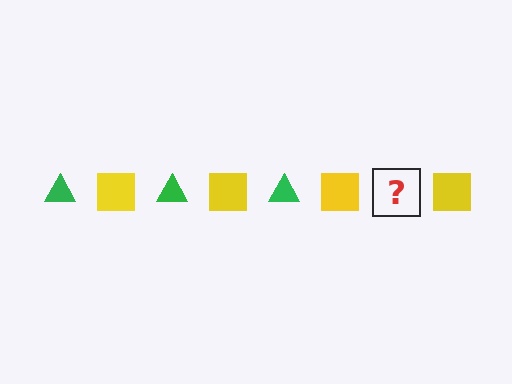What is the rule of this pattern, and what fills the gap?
The rule is that the pattern alternates between green triangle and yellow square. The gap should be filled with a green triangle.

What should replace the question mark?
The question mark should be replaced with a green triangle.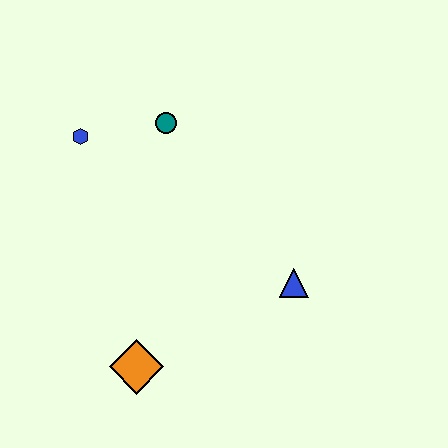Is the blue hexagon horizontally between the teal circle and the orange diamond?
No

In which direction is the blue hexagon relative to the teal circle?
The blue hexagon is to the left of the teal circle.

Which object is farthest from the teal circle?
The orange diamond is farthest from the teal circle.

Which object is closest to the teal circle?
The blue hexagon is closest to the teal circle.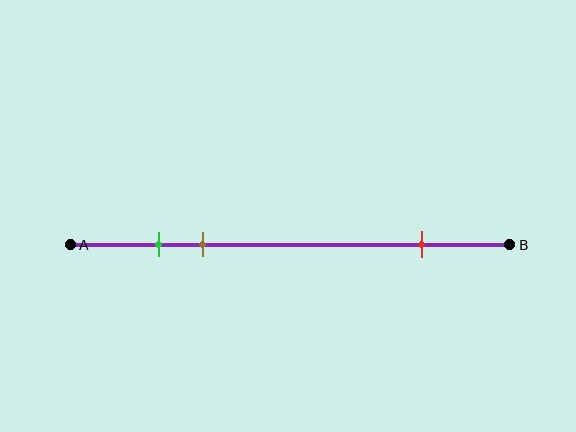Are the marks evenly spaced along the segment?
No, the marks are not evenly spaced.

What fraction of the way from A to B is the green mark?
The green mark is approximately 20% (0.2) of the way from A to B.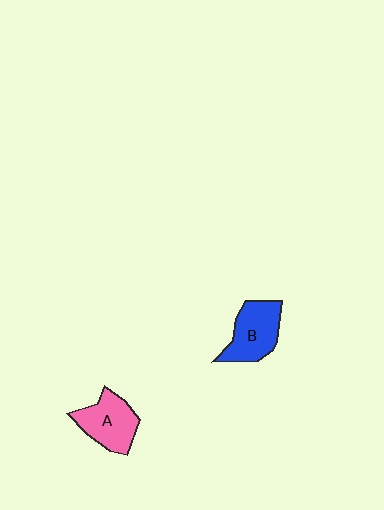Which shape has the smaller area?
Shape A (pink).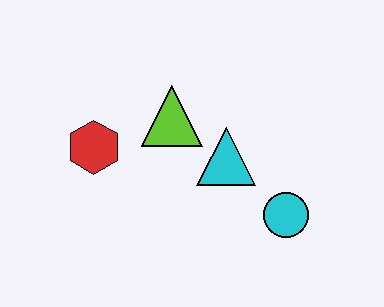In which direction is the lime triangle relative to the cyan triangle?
The lime triangle is to the left of the cyan triangle.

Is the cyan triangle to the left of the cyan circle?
Yes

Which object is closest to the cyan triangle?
The lime triangle is closest to the cyan triangle.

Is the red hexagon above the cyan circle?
Yes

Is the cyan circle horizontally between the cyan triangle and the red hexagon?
No